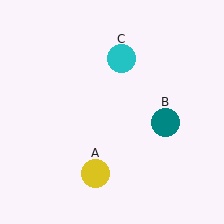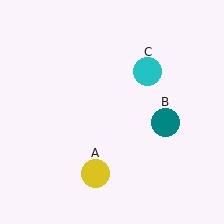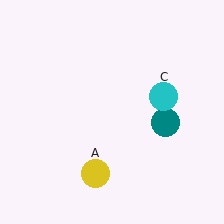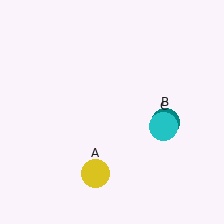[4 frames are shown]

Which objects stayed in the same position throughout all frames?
Yellow circle (object A) and teal circle (object B) remained stationary.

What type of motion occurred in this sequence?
The cyan circle (object C) rotated clockwise around the center of the scene.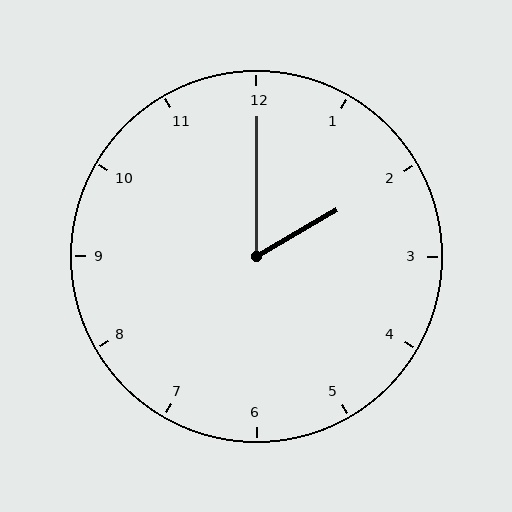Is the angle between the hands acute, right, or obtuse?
It is acute.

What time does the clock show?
2:00.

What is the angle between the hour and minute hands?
Approximately 60 degrees.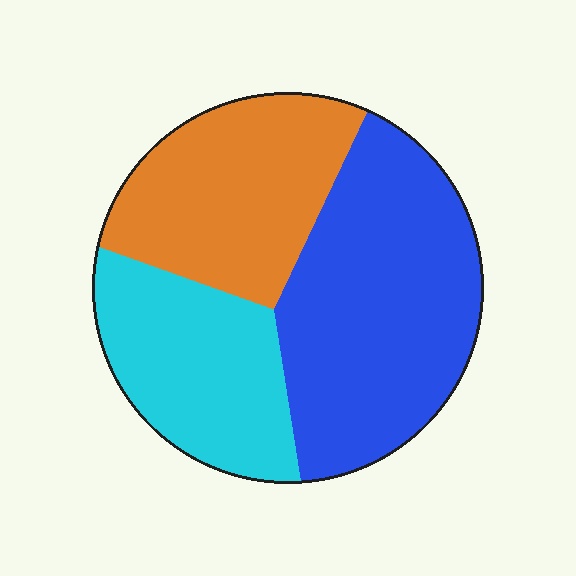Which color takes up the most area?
Blue, at roughly 45%.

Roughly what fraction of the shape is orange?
Orange takes up about one third (1/3) of the shape.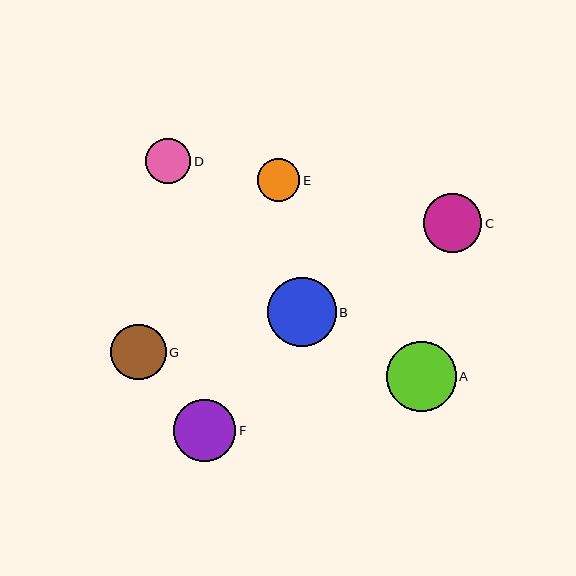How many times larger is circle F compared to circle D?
Circle F is approximately 1.4 times the size of circle D.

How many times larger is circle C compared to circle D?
Circle C is approximately 1.3 times the size of circle D.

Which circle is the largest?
Circle A is the largest with a size of approximately 70 pixels.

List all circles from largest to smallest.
From largest to smallest: A, B, F, C, G, D, E.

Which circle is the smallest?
Circle E is the smallest with a size of approximately 43 pixels.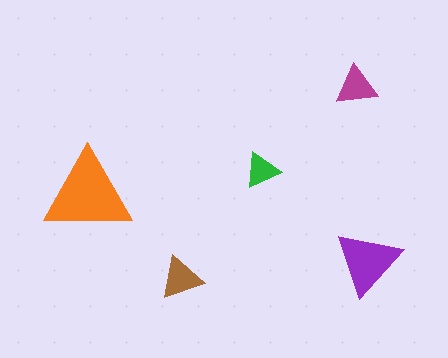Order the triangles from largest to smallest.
the orange one, the purple one, the brown one, the magenta one, the green one.